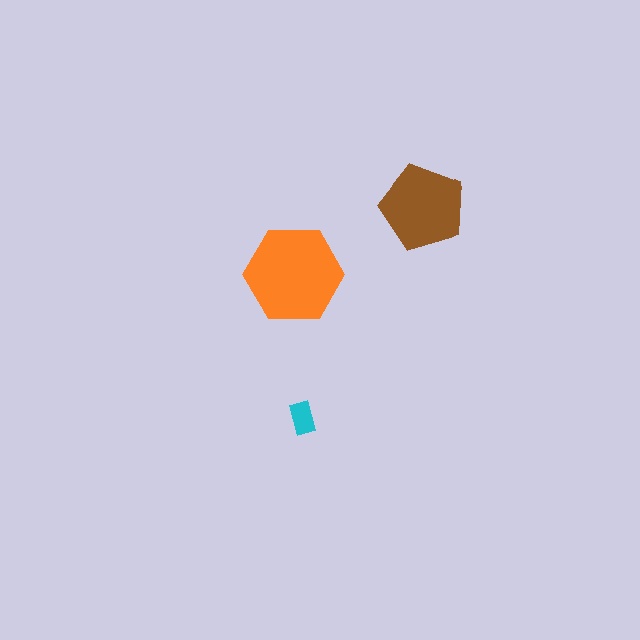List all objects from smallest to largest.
The cyan rectangle, the brown pentagon, the orange hexagon.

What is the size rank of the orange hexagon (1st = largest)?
1st.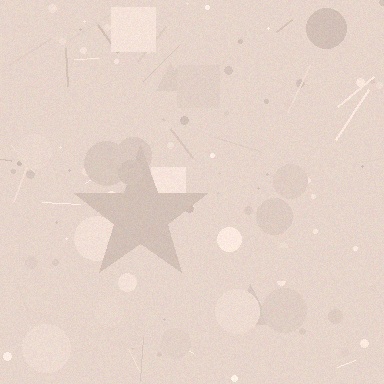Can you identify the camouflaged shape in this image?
The camouflaged shape is a star.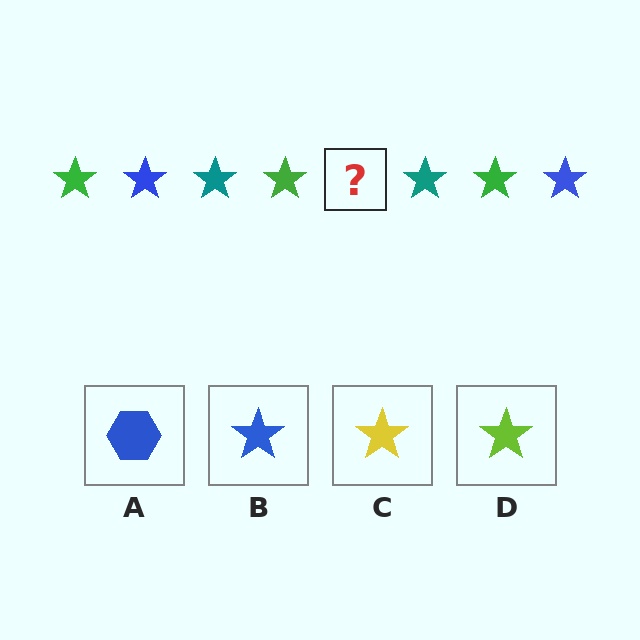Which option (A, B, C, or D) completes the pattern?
B.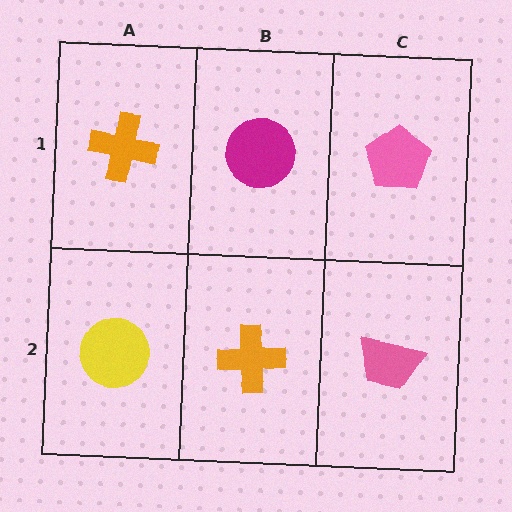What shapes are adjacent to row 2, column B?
A magenta circle (row 1, column B), a yellow circle (row 2, column A), a pink trapezoid (row 2, column C).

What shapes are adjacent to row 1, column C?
A pink trapezoid (row 2, column C), a magenta circle (row 1, column B).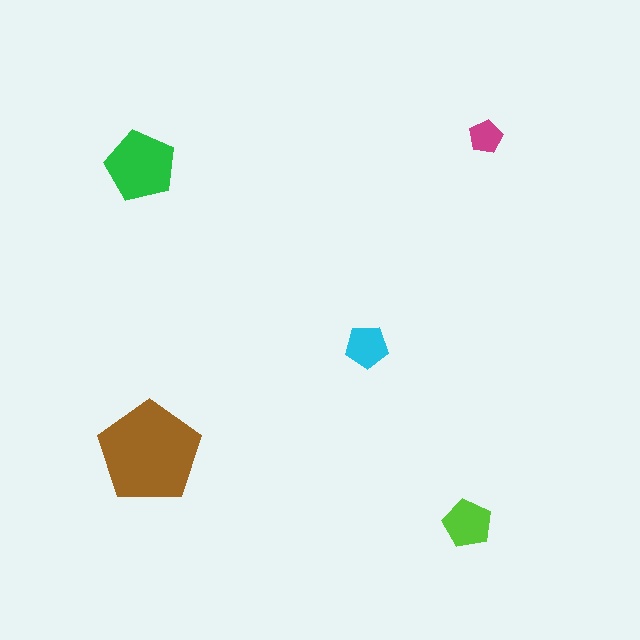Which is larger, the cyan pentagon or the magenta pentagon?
The cyan one.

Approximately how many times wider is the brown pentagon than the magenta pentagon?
About 3 times wider.